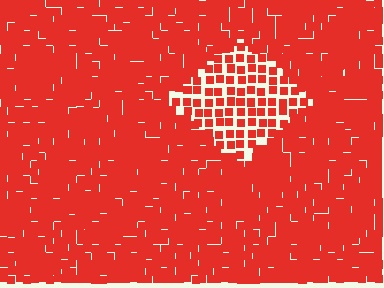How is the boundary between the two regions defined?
The boundary is defined by a change in element density (approximately 2.0x ratio). All elements are the same color, size, and shape.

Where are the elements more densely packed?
The elements are more densely packed outside the diamond boundary.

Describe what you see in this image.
The image contains small red elements arranged at two different densities. A diamond-shaped region is visible where the elements are less densely packed than the surrounding area.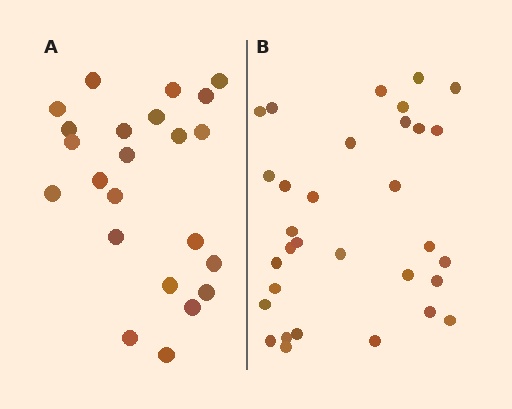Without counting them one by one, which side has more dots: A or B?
Region B (the right region) has more dots.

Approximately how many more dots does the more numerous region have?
Region B has roughly 8 or so more dots than region A.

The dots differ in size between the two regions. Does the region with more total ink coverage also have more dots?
No. Region A has more total ink coverage because its dots are larger, but region B actually contains more individual dots. Total area can be misleading — the number of items is what matters here.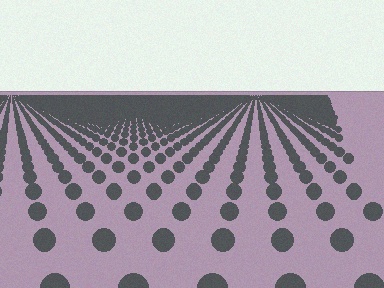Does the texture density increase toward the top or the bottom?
Density increases toward the top.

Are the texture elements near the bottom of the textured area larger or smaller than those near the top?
Larger. Near the bottom, elements are closer to the viewer and appear at a bigger on-screen size.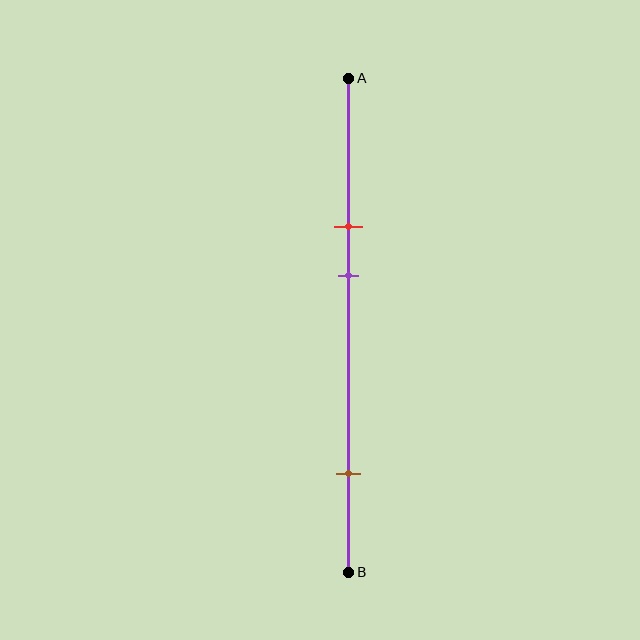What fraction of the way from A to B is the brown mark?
The brown mark is approximately 80% (0.8) of the way from A to B.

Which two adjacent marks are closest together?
The red and purple marks are the closest adjacent pair.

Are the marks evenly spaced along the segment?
No, the marks are not evenly spaced.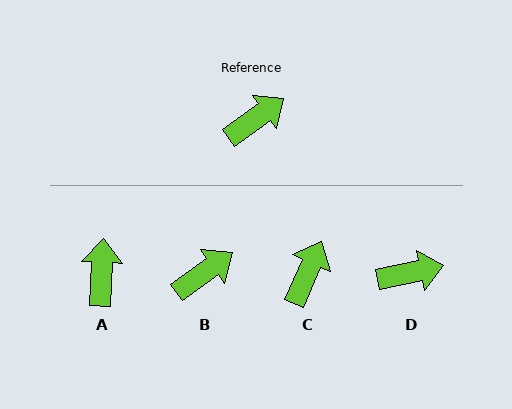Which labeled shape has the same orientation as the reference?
B.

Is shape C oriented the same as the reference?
No, it is off by about 31 degrees.